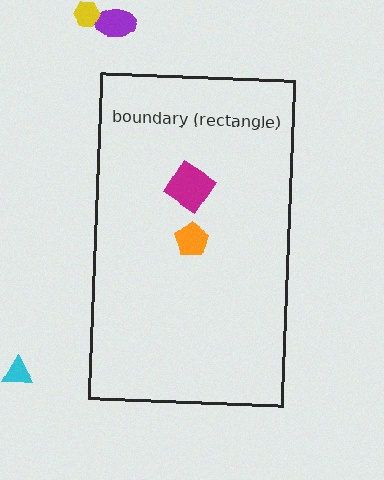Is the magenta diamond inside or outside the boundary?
Inside.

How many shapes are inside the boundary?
2 inside, 3 outside.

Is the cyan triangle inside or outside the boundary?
Outside.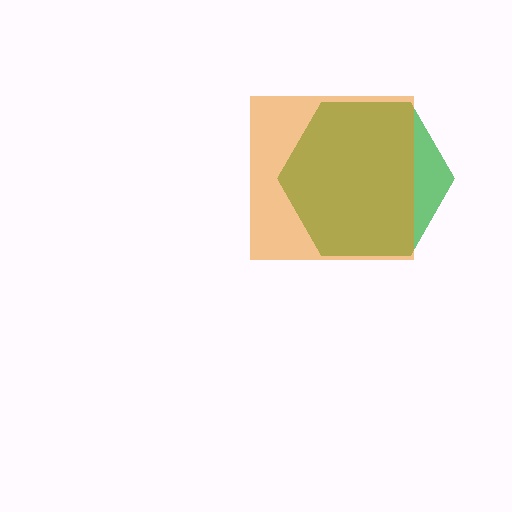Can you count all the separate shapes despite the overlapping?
Yes, there are 2 separate shapes.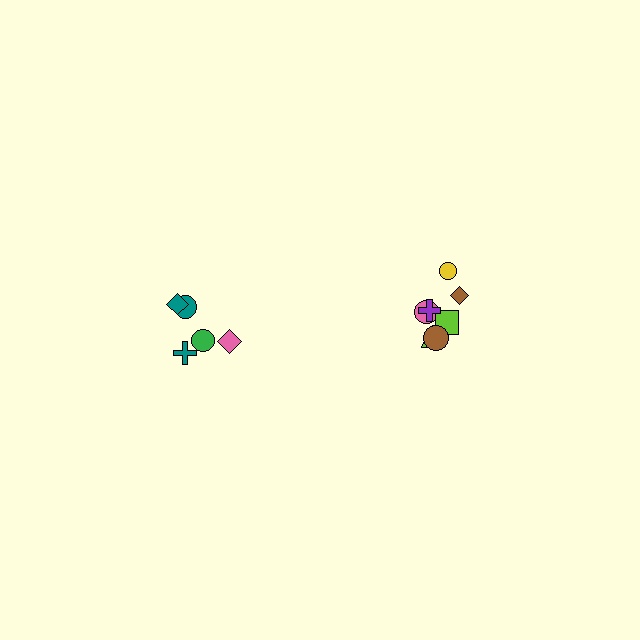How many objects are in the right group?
There are 7 objects.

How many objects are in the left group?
There are 5 objects.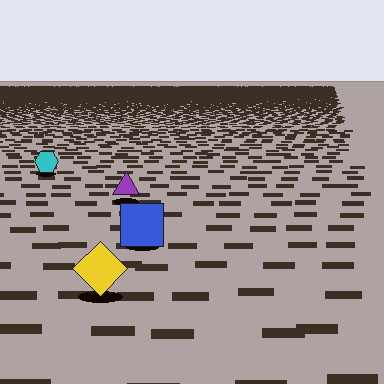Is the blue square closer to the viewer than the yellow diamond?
No. The yellow diamond is closer — you can tell from the texture gradient: the ground texture is coarser near it.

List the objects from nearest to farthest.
From nearest to farthest: the yellow diamond, the blue square, the purple triangle, the cyan hexagon.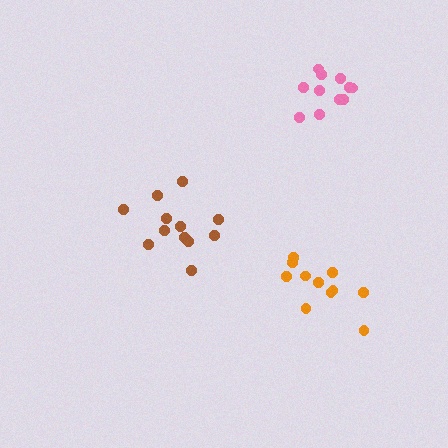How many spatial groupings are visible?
There are 3 spatial groupings.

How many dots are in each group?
Group 1: 12 dots, Group 2: 11 dots, Group 3: 11 dots (34 total).